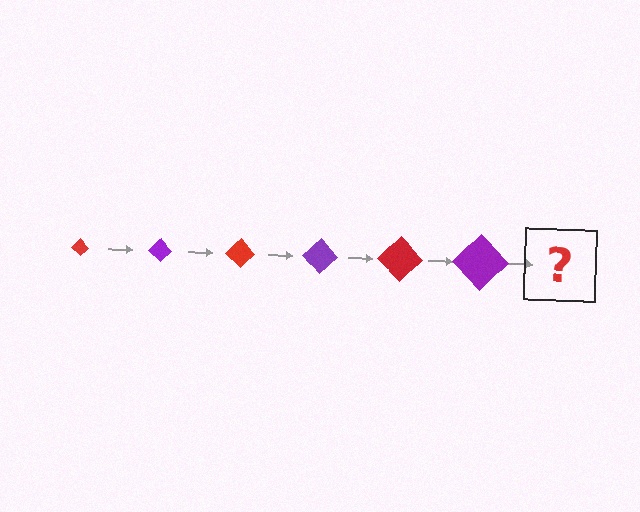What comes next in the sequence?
The next element should be a red diamond, larger than the previous one.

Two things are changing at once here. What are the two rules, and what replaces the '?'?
The two rules are that the diamond grows larger each step and the color cycles through red and purple. The '?' should be a red diamond, larger than the previous one.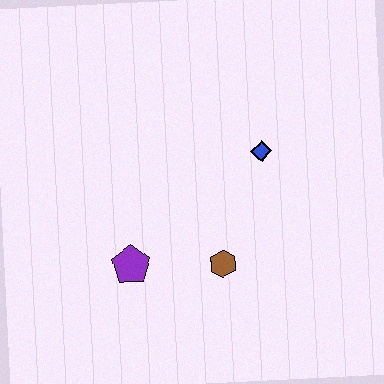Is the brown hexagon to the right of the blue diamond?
No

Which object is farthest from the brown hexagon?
The blue diamond is farthest from the brown hexagon.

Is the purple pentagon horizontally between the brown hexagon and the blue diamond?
No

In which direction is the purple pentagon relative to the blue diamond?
The purple pentagon is to the left of the blue diamond.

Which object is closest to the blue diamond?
The brown hexagon is closest to the blue diamond.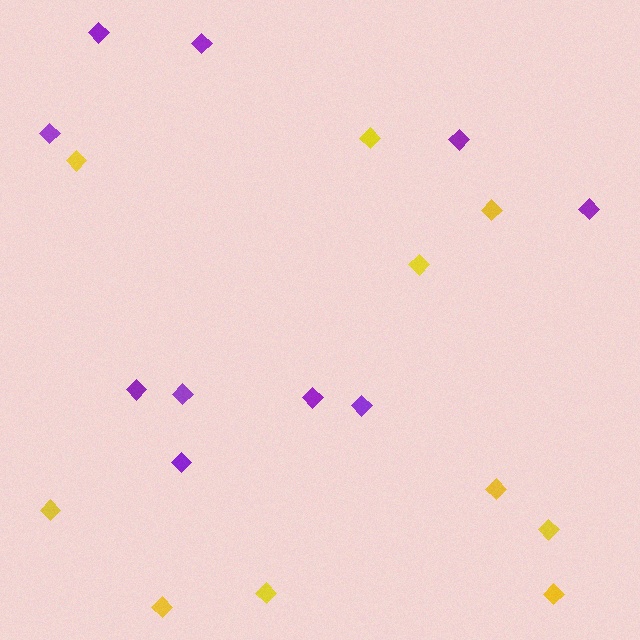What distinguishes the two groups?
There are 2 groups: one group of purple diamonds (10) and one group of yellow diamonds (10).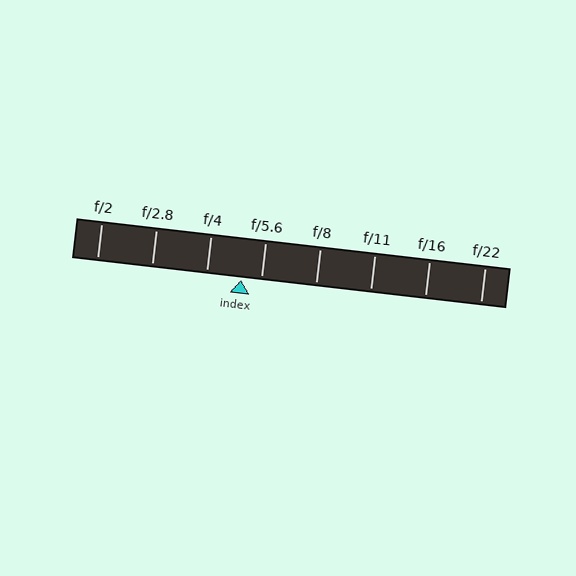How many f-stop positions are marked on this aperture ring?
There are 8 f-stop positions marked.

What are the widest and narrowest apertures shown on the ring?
The widest aperture shown is f/2 and the narrowest is f/22.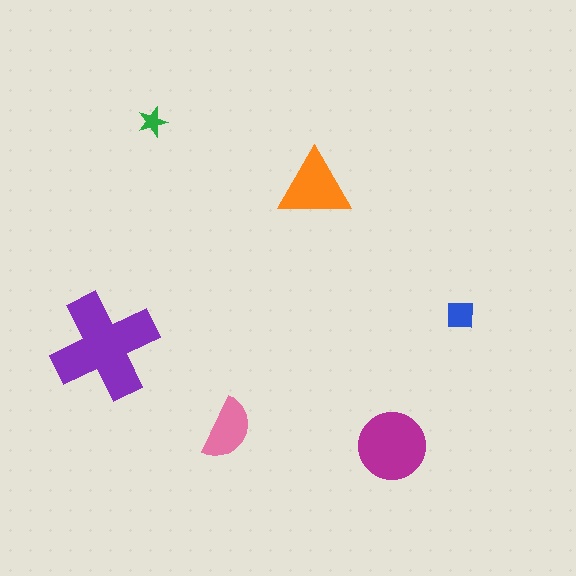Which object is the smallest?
The green star.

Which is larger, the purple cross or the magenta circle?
The purple cross.